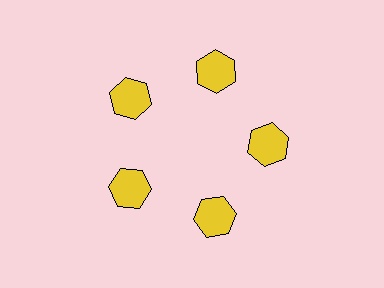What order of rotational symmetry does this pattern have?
This pattern has 5-fold rotational symmetry.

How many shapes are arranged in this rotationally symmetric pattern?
There are 5 shapes, arranged in 5 groups of 1.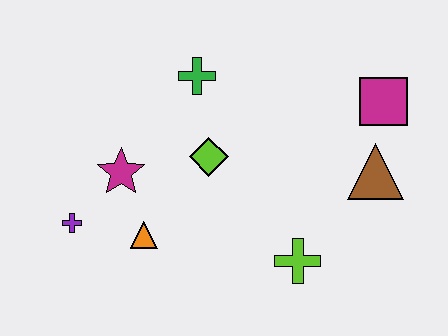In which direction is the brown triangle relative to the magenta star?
The brown triangle is to the right of the magenta star.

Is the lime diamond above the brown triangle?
Yes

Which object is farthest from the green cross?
The lime cross is farthest from the green cross.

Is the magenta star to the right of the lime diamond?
No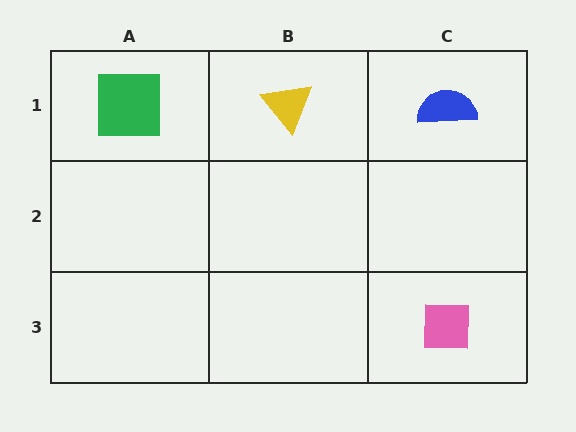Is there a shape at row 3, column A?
No, that cell is empty.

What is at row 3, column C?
A pink square.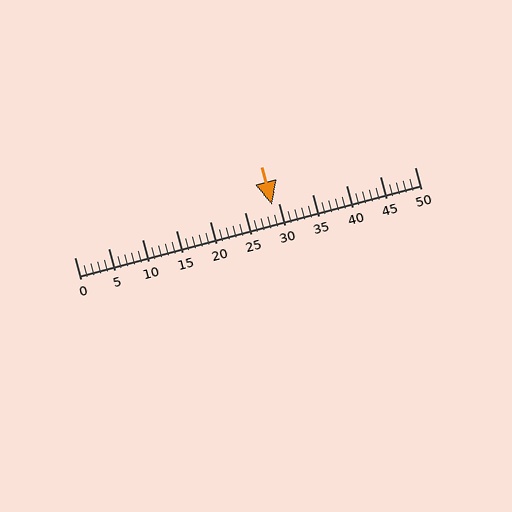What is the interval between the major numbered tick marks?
The major tick marks are spaced 5 units apart.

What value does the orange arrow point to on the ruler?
The orange arrow points to approximately 29.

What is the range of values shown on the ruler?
The ruler shows values from 0 to 50.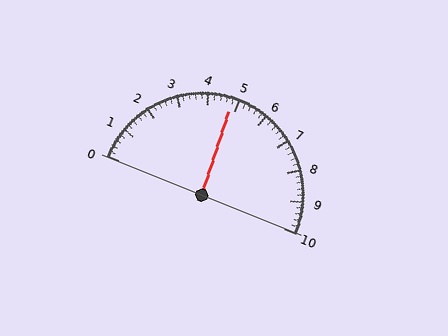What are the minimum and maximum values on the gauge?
The gauge ranges from 0 to 10.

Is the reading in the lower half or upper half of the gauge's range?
The reading is in the lower half of the range (0 to 10).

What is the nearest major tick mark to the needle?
The nearest major tick mark is 5.